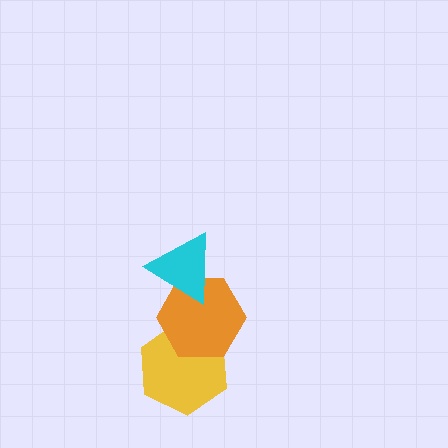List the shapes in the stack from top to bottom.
From top to bottom: the cyan triangle, the orange hexagon, the yellow hexagon.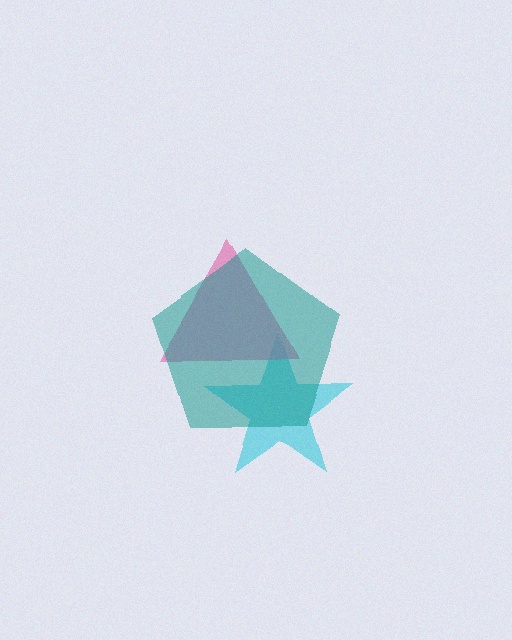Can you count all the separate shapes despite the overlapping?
Yes, there are 3 separate shapes.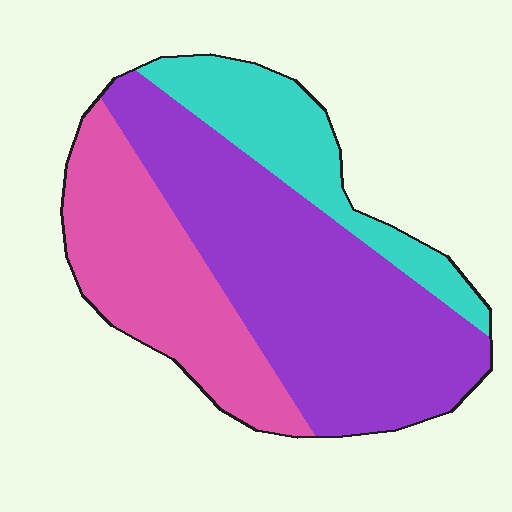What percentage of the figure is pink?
Pink takes up about one third (1/3) of the figure.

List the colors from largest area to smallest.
From largest to smallest: purple, pink, cyan.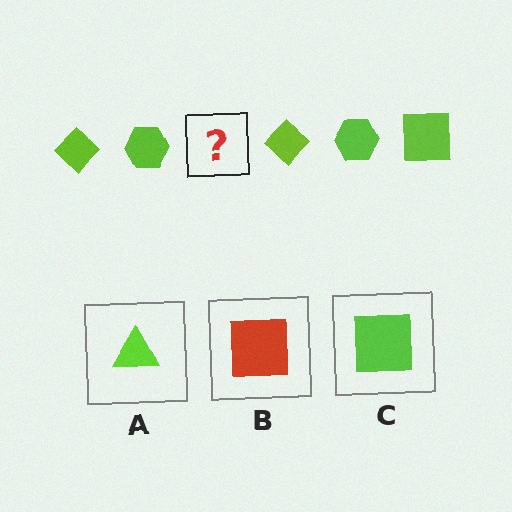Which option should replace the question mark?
Option C.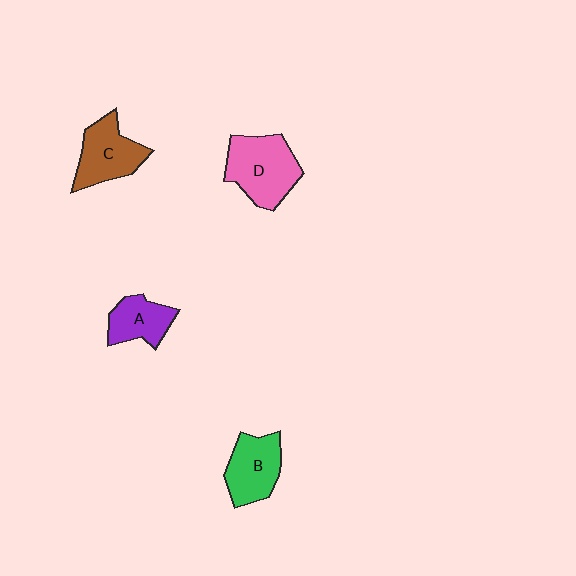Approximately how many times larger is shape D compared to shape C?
Approximately 1.2 times.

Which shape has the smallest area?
Shape A (purple).